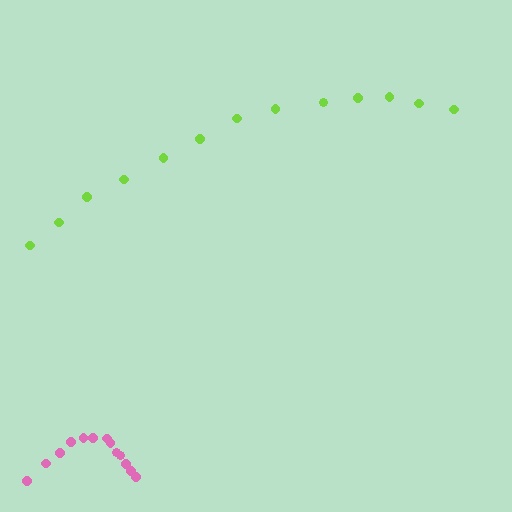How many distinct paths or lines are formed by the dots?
There are 2 distinct paths.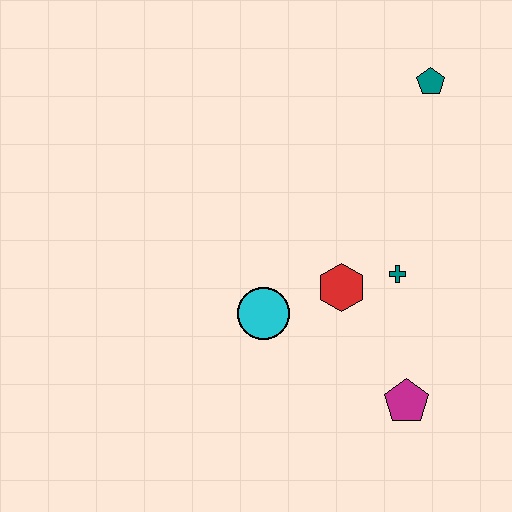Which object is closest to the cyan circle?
The red hexagon is closest to the cyan circle.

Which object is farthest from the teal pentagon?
The magenta pentagon is farthest from the teal pentagon.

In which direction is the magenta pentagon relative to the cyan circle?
The magenta pentagon is to the right of the cyan circle.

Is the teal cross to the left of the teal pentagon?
Yes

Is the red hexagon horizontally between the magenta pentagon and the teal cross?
No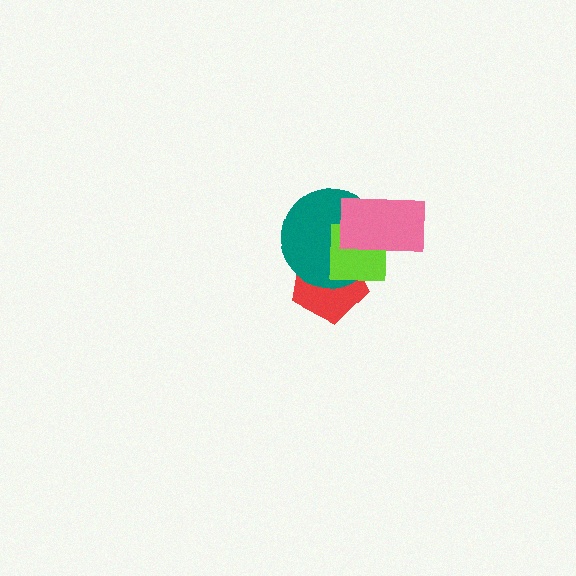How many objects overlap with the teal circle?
3 objects overlap with the teal circle.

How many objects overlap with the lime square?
3 objects overlap with the lime square.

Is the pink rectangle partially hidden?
No, no other shape covers it.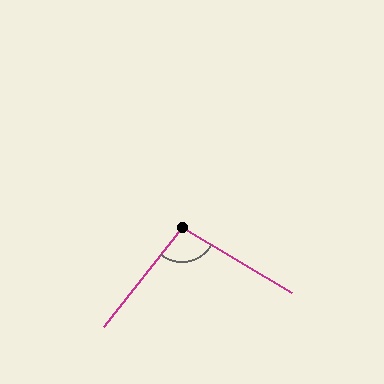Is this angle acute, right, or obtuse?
It is obtuse.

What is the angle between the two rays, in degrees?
Approximately 97 degrees.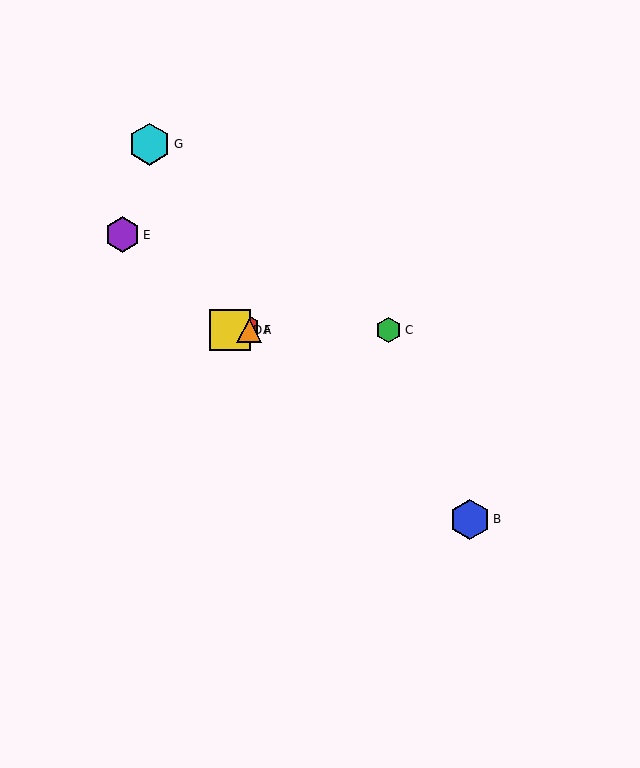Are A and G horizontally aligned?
No, A is at y≈330 and G is at y≈144.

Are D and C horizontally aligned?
Yes, both are at y≈330.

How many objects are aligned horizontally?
4 objects (A, C, D, F) are aligned horizontally.